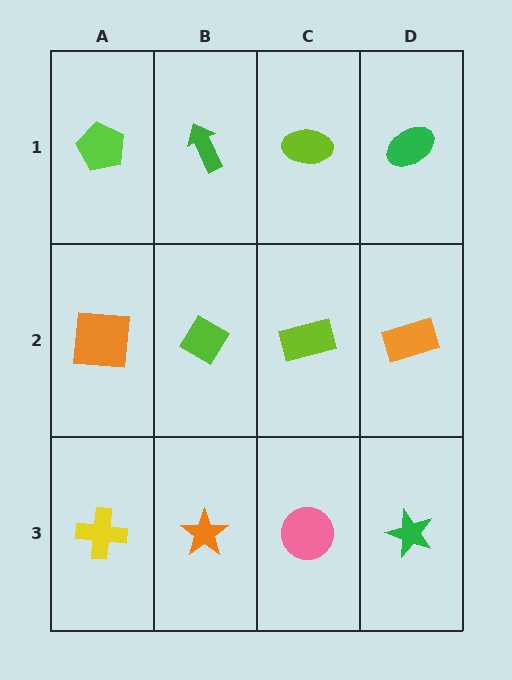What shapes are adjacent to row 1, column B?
A lime diamond (row 2, column B), a lime pentagon (row 1, column A), a lime ellipse (row 1, column C).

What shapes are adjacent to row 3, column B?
A lime diamond (row 2, column B), a yellow cross (row 3, column A), a pink circle (row 3, column C).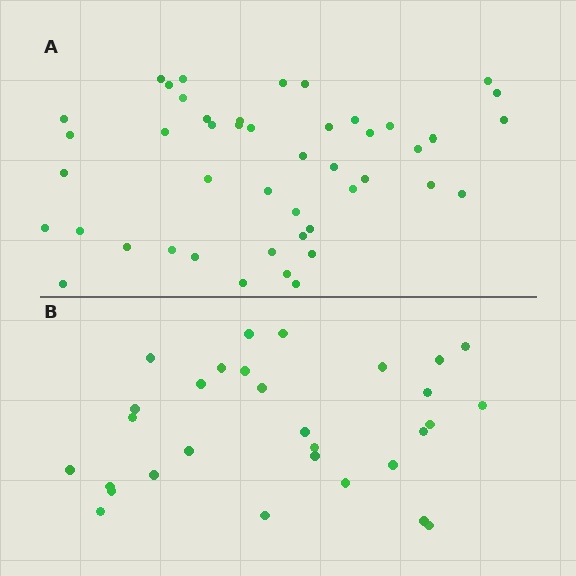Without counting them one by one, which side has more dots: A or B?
Region A (the top region) has more dots.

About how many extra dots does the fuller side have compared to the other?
Region A has approximately 15 more dots than region B.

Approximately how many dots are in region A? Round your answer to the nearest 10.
About 50 dots. (The exact count is 46, which rounds to 50.)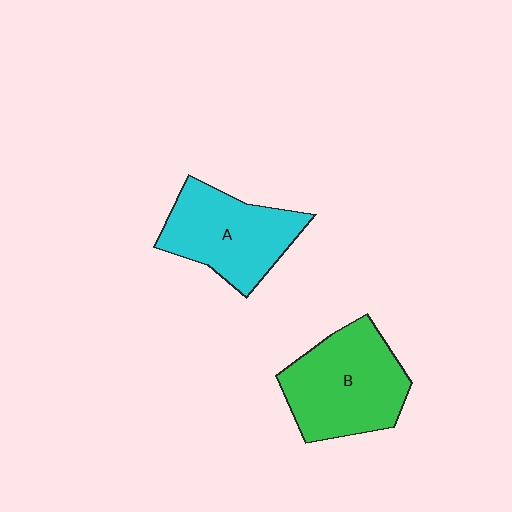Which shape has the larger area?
Shape B (green).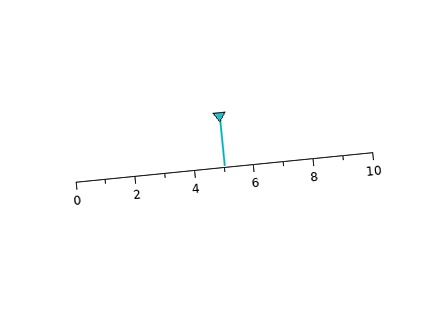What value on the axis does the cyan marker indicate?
The marker indicates approximately 5.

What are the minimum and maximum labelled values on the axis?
The axis runs from 0 to 10.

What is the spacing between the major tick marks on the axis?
The major ticks are spaced 2 apart.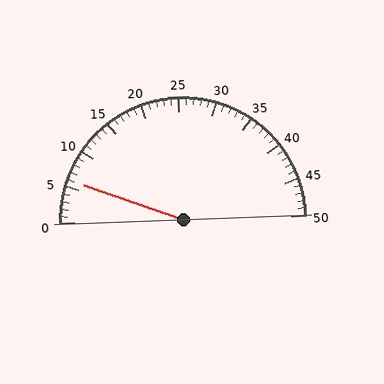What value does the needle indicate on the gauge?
The needle indicates approximately 6.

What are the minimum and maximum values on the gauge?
The gauge ranges from 0 to 50.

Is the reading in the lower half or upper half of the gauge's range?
The reading is in the lower half of the range (0 to 50).